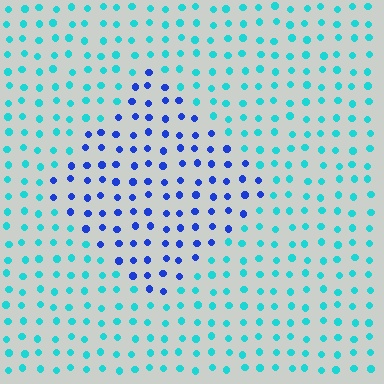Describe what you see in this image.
The image is filled with small cyan elements in a uniform arrangement. A diamond-shaped region is visible where the elements are tinted to a slightly different hue, forming a subtle color boundary.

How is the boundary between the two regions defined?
The boundary is defined purely by a slight shift in hue (about 50 degrees). Spacing, size, and orientation are identical on both sides.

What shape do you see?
I see a diamond.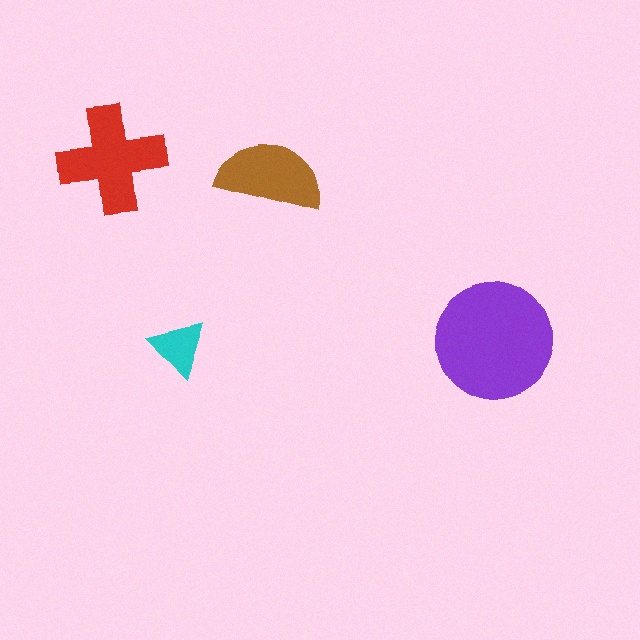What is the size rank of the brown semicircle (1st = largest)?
3rd.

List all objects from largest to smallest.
The purple circle, the red cross, the brown semicircle, the cyan triangle.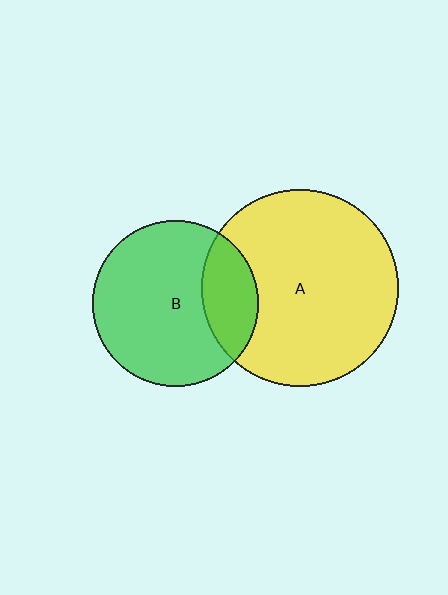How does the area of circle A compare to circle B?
Approximately 1.4 times.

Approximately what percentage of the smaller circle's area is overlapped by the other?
Approximately 25%.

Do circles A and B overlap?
Yes.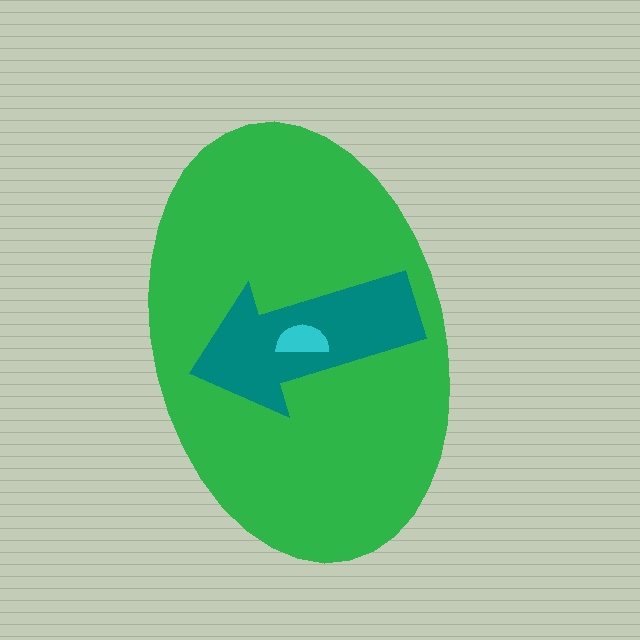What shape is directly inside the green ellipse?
The teal arrow.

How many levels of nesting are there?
3.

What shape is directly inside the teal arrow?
The cyan semicircle.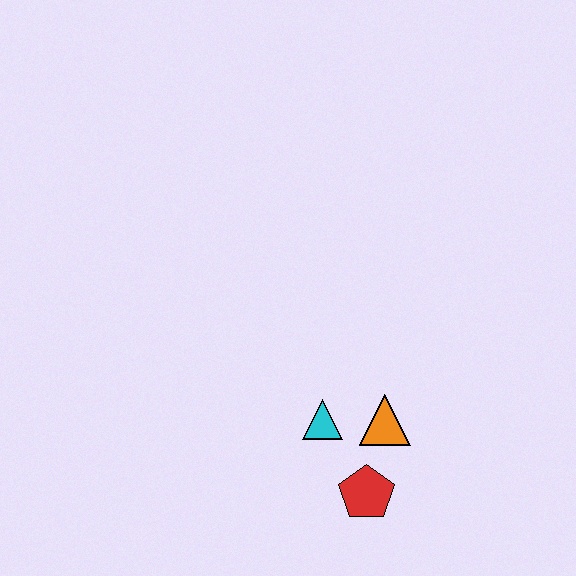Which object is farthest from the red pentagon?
The cyan triangle is farthest from the red pentagon.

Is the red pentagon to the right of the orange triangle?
No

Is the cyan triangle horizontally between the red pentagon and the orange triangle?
No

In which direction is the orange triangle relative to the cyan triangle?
The orange triangle is to the right of the cyan triangle.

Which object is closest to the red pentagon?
The orange triangle is closest to the red pentagon.